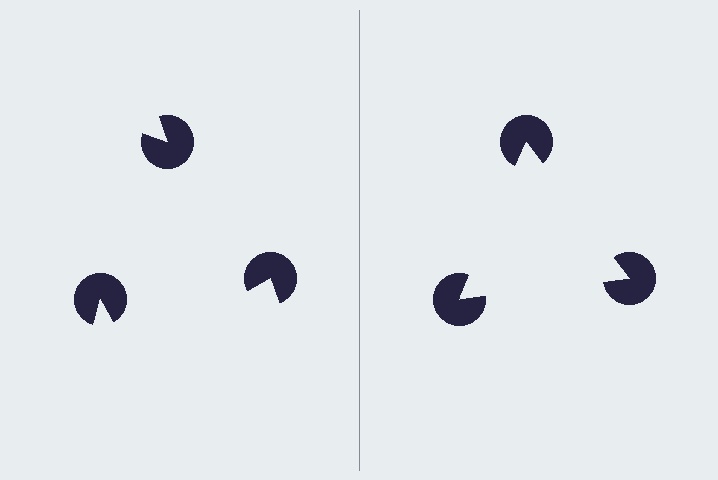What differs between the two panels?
The pac-man discs are positioned identically on both sides; only the wedge orientations differ. On the right they align to a triangle; on the left they are misaligned.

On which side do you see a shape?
An illusory triangle appears on the right side. On the left side the wedge cuts are rotated, so no coherent shape forms.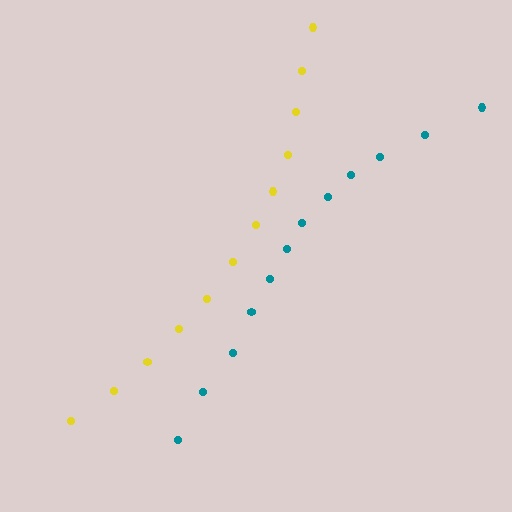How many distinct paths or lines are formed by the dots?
There are 2 distinct paths.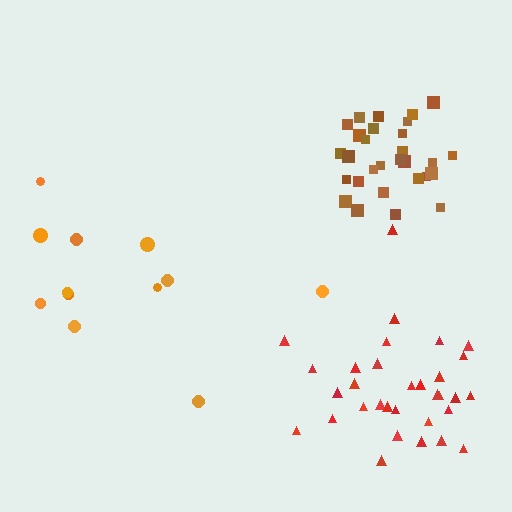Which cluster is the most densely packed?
Brown.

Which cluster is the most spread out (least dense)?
Orange.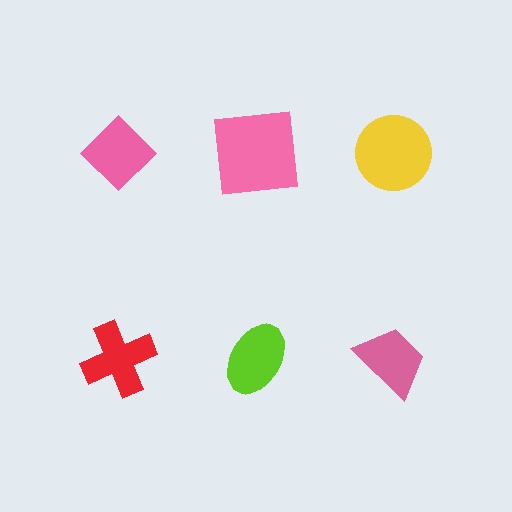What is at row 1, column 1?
A pink diamond.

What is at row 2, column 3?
A pink trapezoid.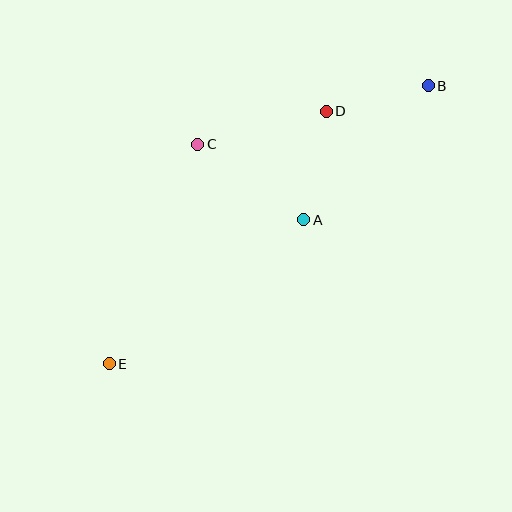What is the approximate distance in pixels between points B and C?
The distance between B and C is approximately 238 pixels.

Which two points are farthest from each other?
Points B and E are farthest from each other.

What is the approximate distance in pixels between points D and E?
The distance between D and E is approximately 333 pixels.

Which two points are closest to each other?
Points B and D are closest to each other.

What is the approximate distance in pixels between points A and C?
The distance between A and C is approximately 130 pixels.